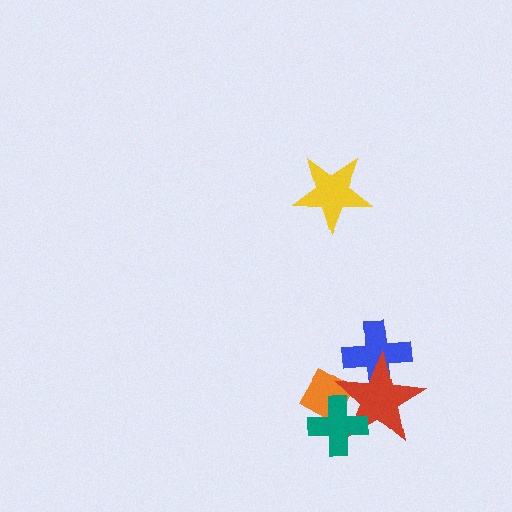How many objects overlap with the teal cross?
2 objects overlap with the teal cross.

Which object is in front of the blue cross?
The red star is in front of the blue cross.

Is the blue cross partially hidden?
Yes, it is partially covered by another shape.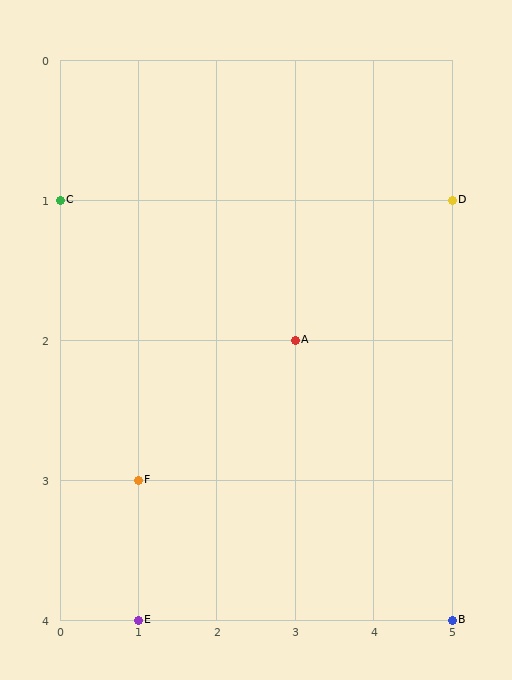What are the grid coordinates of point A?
Point A is at grid coordinates (3, 2).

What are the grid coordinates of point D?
Point D is at grid coordinates (5, 1).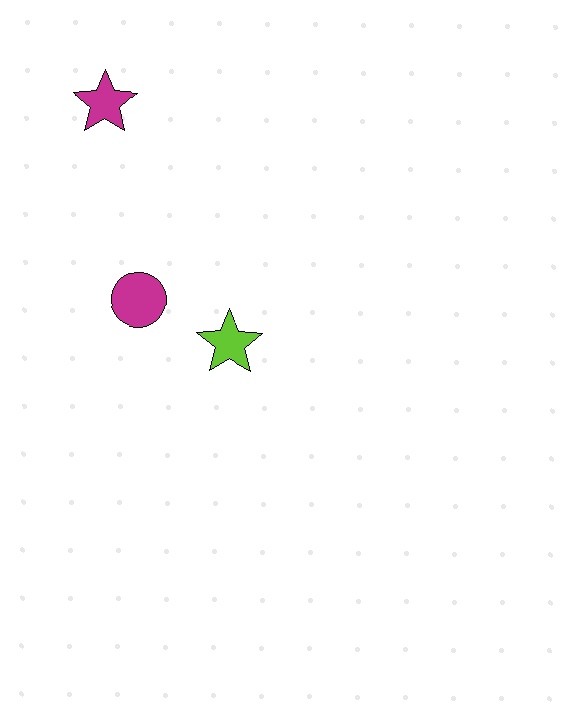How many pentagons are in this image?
There are no pentagons.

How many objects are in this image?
There are 3 objects.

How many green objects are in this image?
There are no green objects.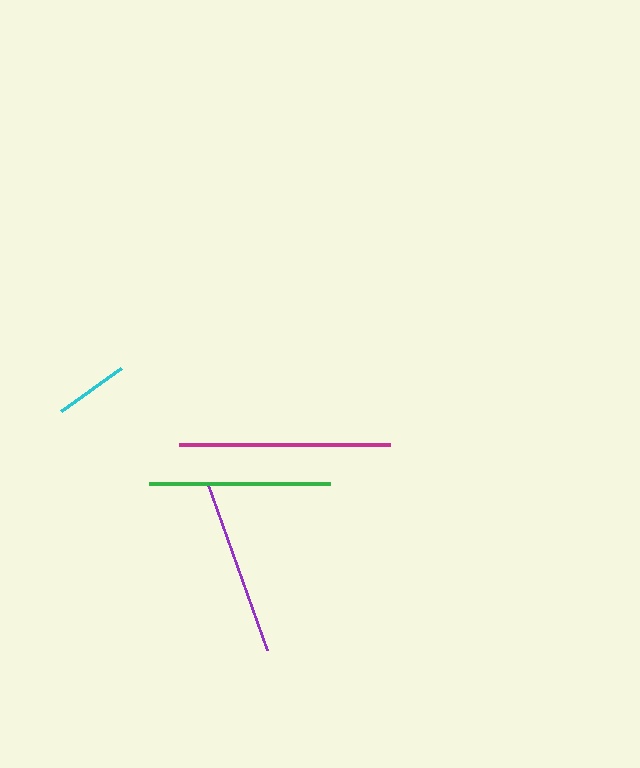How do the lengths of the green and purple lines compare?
The green and purple lines are approximately the same length.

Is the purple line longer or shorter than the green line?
The green line is longer than the purple line.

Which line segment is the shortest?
The cyan line is the shortest at approximately 74 pixels.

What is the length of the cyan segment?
The cyan segment is approximately 74 pixels long.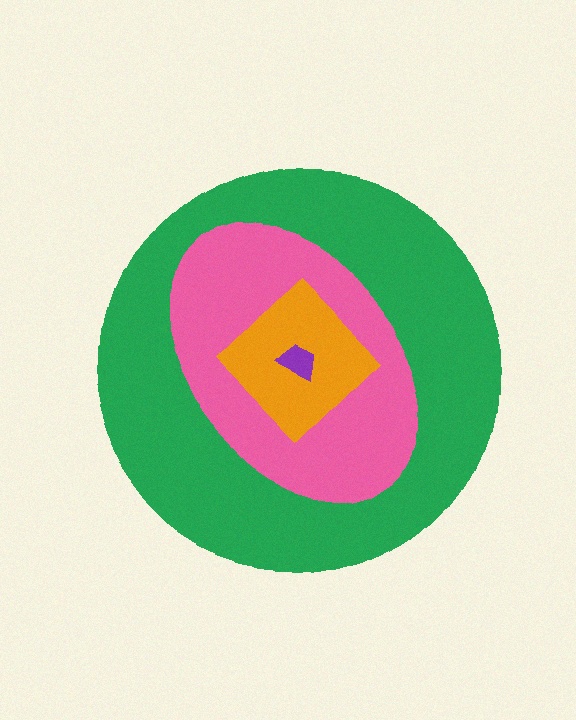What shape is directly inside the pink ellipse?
The orange diamond.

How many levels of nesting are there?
4.